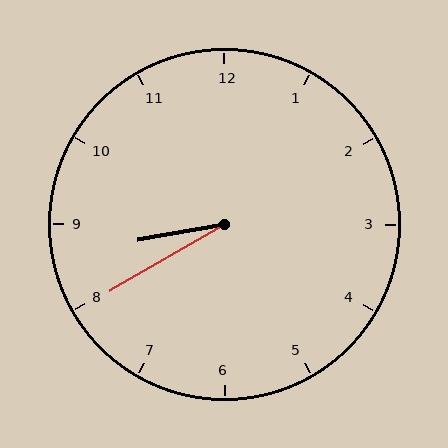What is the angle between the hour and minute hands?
Approximately 20 degrees.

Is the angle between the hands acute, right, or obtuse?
It is acute.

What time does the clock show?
8:40.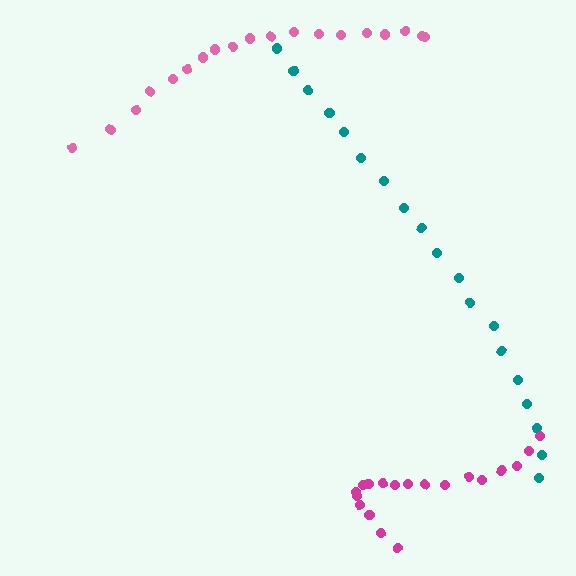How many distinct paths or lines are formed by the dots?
There are 3 distinct paths.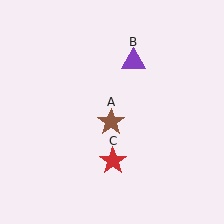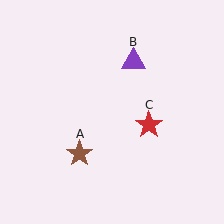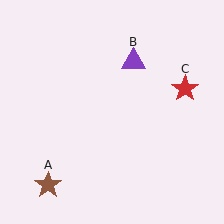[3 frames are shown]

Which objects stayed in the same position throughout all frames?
Purple triangle (object B) remained stationary.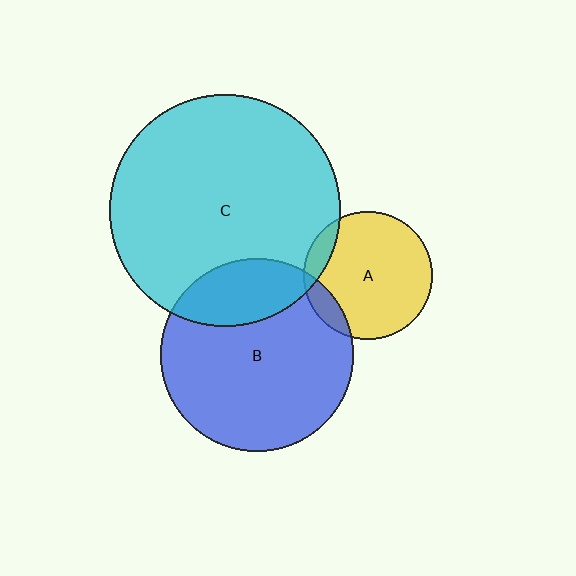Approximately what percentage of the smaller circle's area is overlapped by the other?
Approximately 25%.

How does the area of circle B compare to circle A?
Approximately 2.2 times.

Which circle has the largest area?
Circle C (cyan).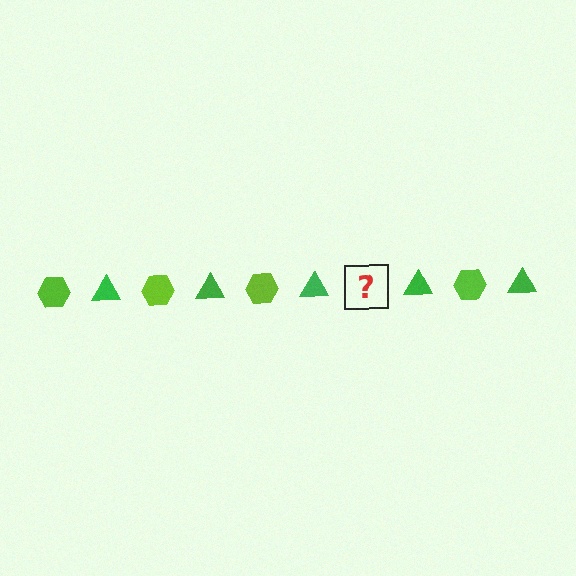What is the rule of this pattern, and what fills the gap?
The rule is that the pattern alternates between lime hexagon and green triangle. The gap should be filled with a lime hexagon.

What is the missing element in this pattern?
The missing element is a lime hexagon.